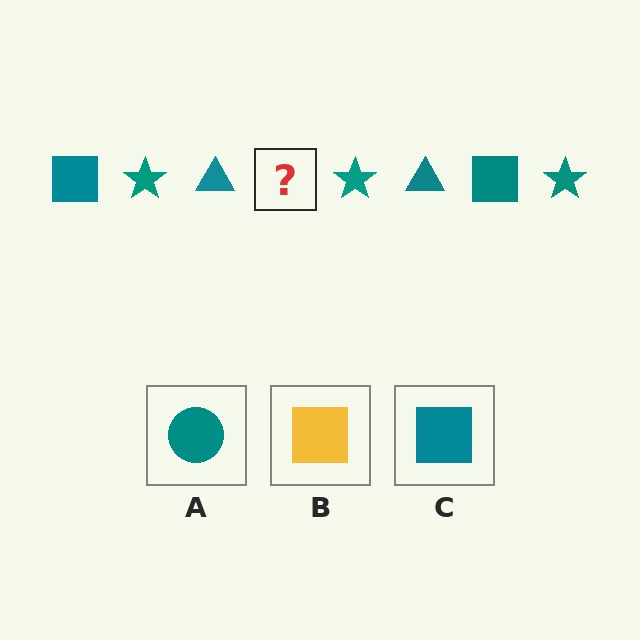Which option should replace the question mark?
Option C.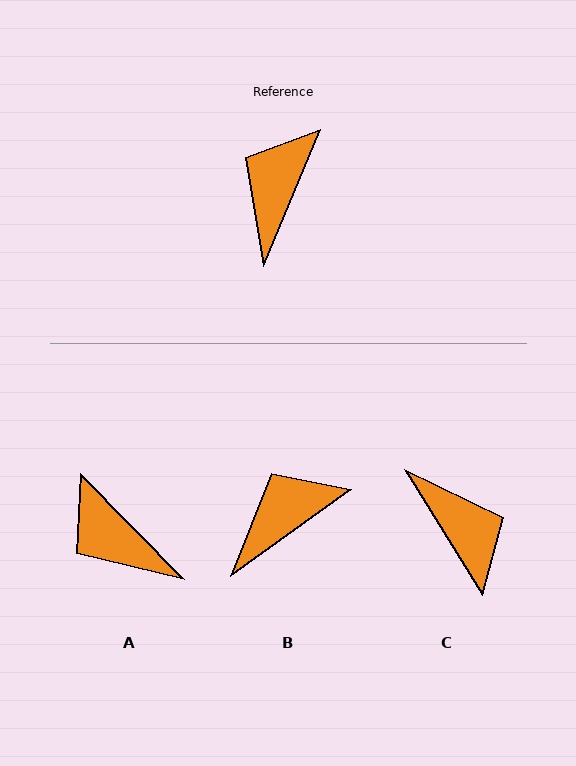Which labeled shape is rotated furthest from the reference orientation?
C, about 126 degrees away.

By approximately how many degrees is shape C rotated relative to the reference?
Approximately 126 degrees clockwise.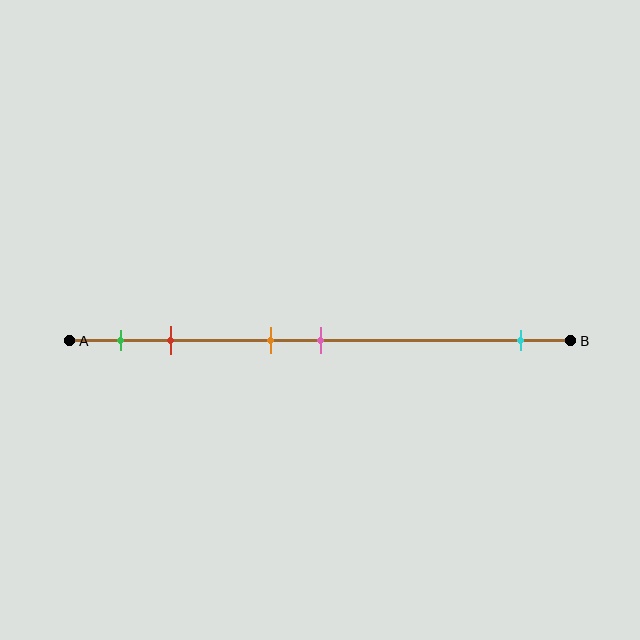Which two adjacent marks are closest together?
The orange and pink marks are the closest adjacent pair.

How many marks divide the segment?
There are 5 marks dividing the segment.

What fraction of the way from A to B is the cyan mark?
The cyan mark is approximately 90% (0.9) of the way from A to B.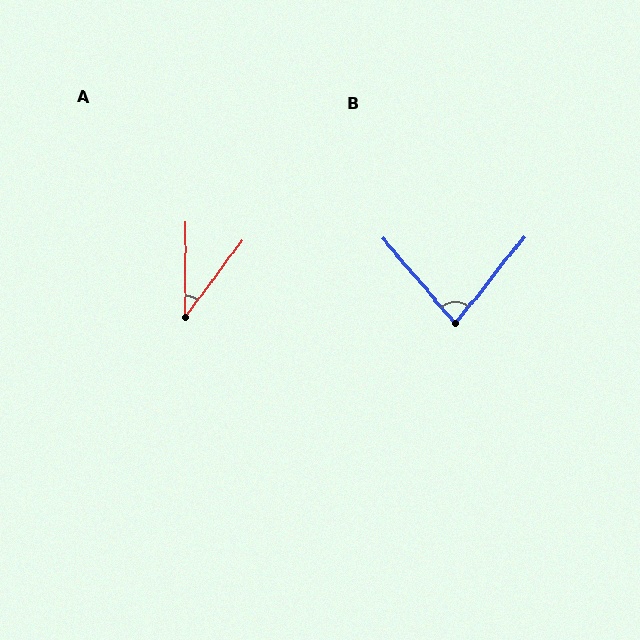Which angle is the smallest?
A, at approximately 36 degrees.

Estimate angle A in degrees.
Approximately 36 degrees.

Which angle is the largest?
B, at approximately 79 degrees.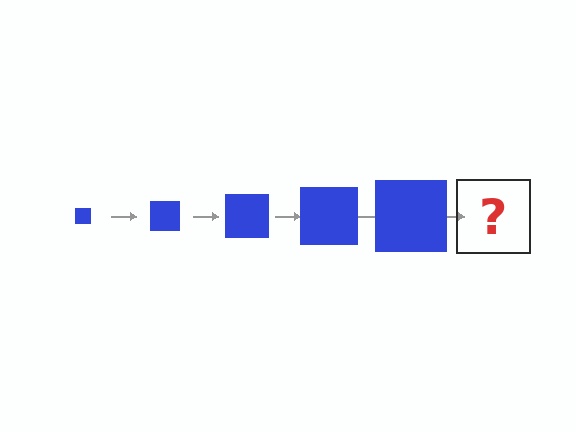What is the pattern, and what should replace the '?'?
The pattern is that the square gets progressively larger each step. The '?' should be a blue square, larger than the previous one.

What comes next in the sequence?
The next element should be a blue square, larger than the previous one.